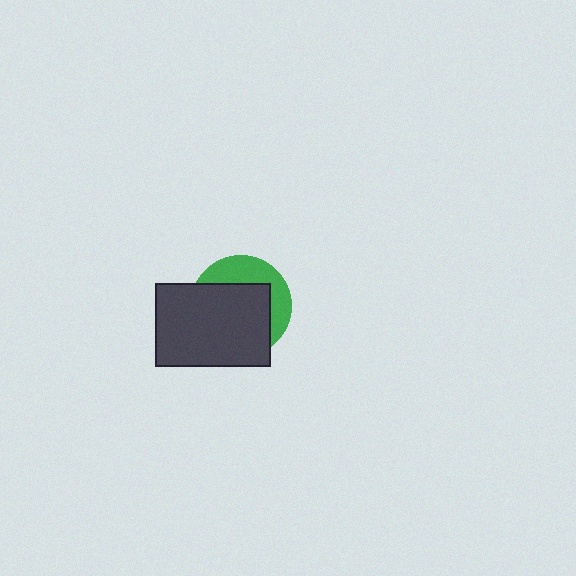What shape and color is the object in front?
The object in front is a dark gray rectangle.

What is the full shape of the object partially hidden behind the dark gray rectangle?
The partially hidden object is a green circle.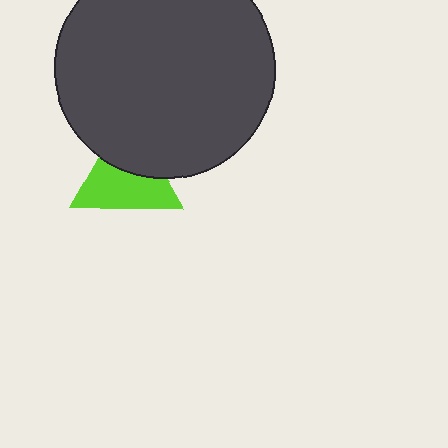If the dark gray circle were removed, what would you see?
You would see the complete lime triangle.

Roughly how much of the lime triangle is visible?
About half of it is visible (roughly 60%).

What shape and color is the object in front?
The object in front is a dark gray circle.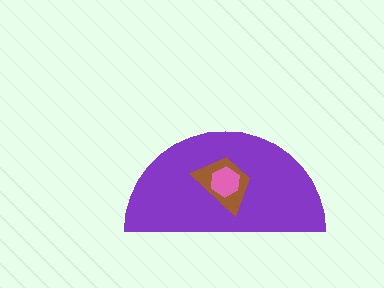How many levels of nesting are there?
3.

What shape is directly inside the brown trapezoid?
The pink hexagon.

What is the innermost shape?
The pink hexagon.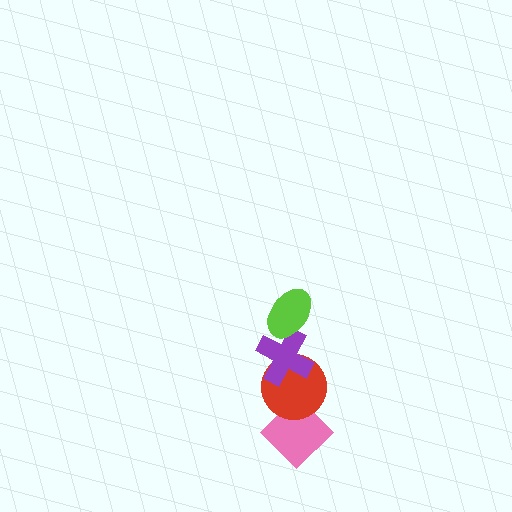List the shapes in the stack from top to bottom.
From top to bottom: the lime ellipse, the purple cross, the red circle, the pink diamond.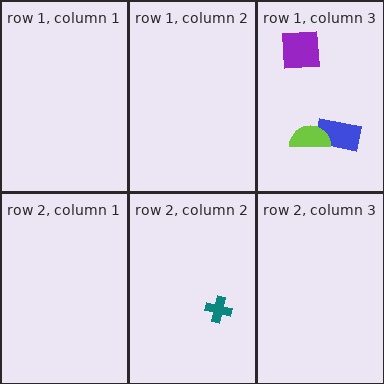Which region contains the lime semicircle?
The row 1, column 3 region.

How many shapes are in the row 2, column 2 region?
1.